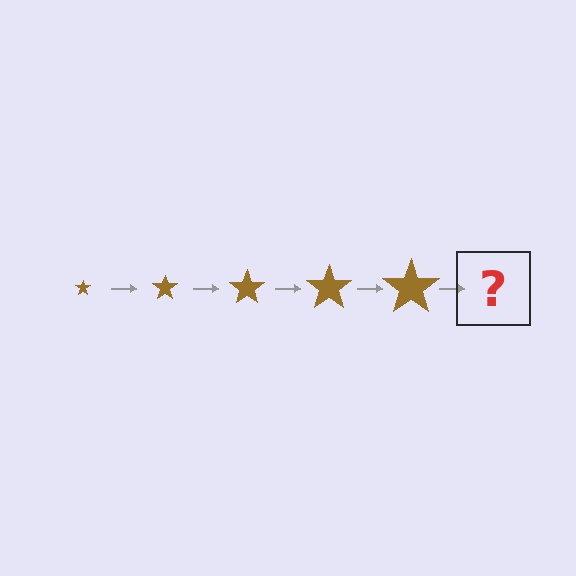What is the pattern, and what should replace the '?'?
The pattern is that the star gets progressively larger each step. The '?' should be a brown star, larger than the previous one.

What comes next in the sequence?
The next element should be a brown star, larger than the previous one.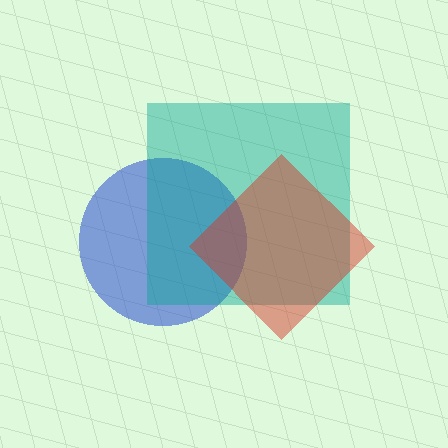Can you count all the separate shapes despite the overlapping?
Yes, there are 3 separate shapes.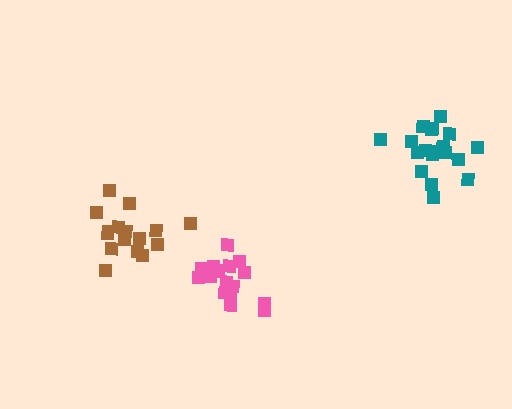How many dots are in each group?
Group 1: 16 dots, Group 2: 20 dots, Group 3: 17 dots (53 total).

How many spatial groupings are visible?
There are 3 spatial groupings.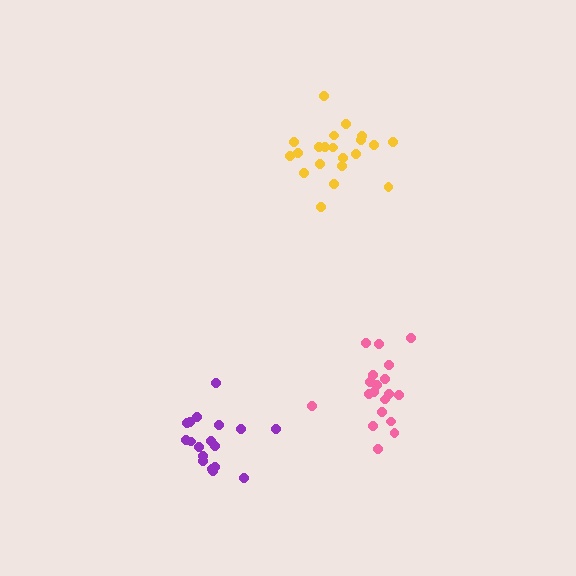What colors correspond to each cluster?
The clusters are colored: purple, yellow, pink.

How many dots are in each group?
Group 1: 18 dots, Group 2: 21 dots, Group 3: 19 dots (58 total).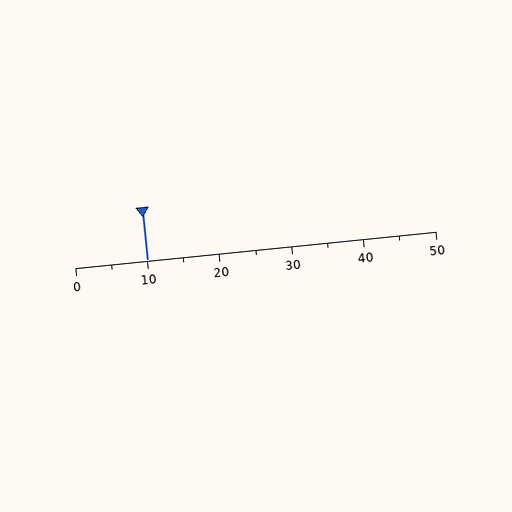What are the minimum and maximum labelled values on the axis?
The axis runs from 0 to 50.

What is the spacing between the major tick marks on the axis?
The major ticks are spaced 10 apart.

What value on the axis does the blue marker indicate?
The marker indicates approximately 10.